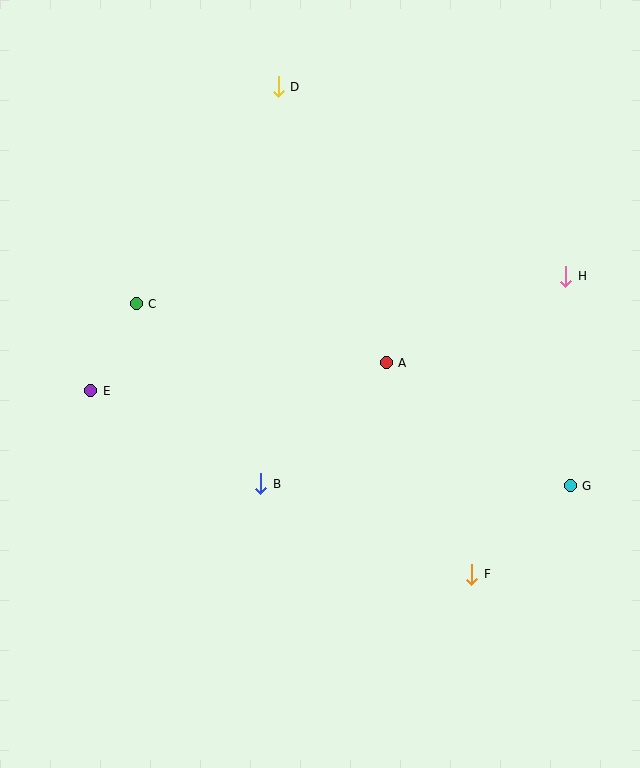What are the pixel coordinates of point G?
Point G is at (570, 486).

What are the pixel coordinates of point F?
Point F is at (472, 574).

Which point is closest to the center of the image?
Point A at (386, 363) is closest to the center.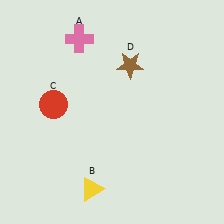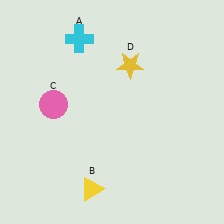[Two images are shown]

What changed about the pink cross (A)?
In Image 1, A is pink. In Image 2, it changed to cyan.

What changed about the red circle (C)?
In Image 1, C is red. In Image 2, it changed to pink.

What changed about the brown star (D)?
In Image 1, D is brown. In Image 2, it changed to yellow.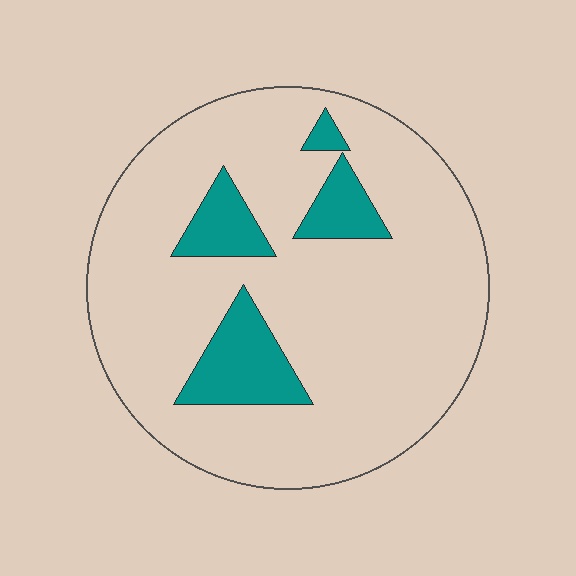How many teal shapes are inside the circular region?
4.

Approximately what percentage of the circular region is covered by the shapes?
Approximately 15%.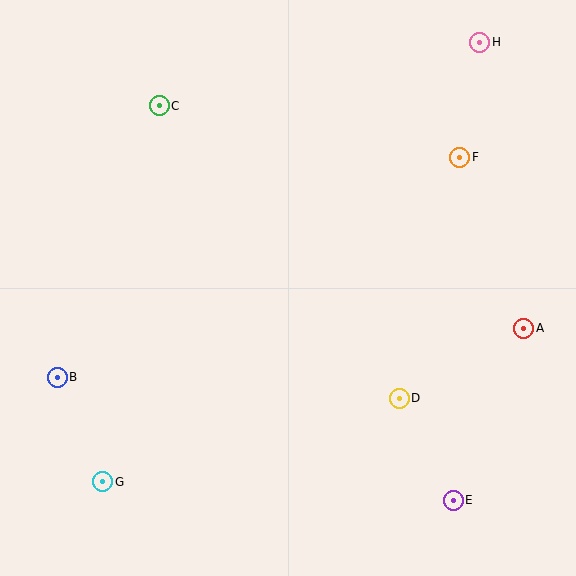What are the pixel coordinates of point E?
Point E is at (453, 500).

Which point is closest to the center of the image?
Point D at (399, 398) is closest to the center.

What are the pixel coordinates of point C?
Point C is at (159, 106).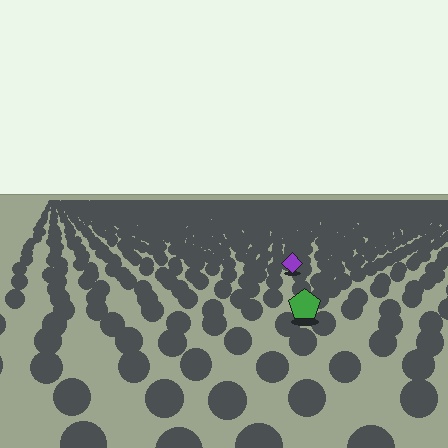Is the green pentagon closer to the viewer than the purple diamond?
Yes. The green pentagon is closer — you can tell from the texture gradient: the ground texture is coarser near it.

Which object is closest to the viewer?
The green pentagon is closest. The texture marks near it are larger and more spread out.